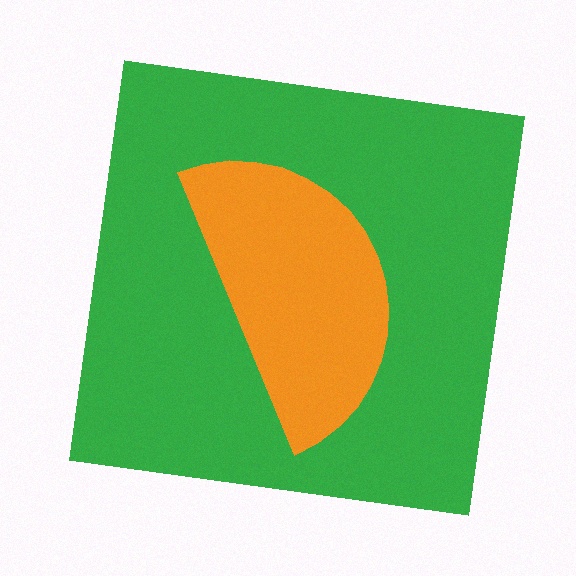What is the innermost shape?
The orange semicircle.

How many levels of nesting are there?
2.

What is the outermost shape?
The green square.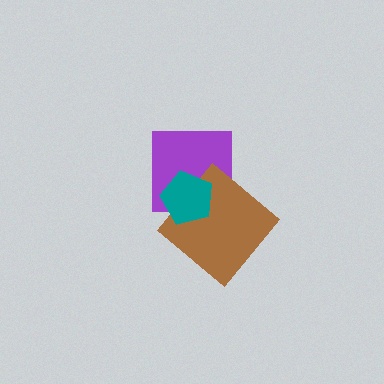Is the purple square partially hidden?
Yes, it is partially covered by another shape.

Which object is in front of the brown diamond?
The teal pentagon is in front of the brown diamond.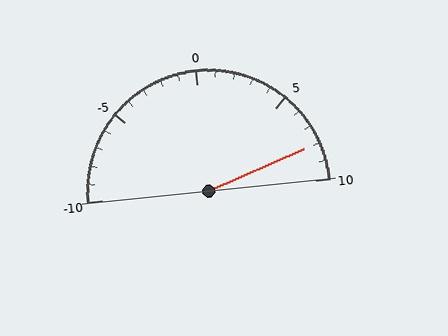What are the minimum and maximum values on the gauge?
The gauge ranges from -10 to 10.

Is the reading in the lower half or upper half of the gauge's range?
The reading is in the upper half of the range (-10 to 10).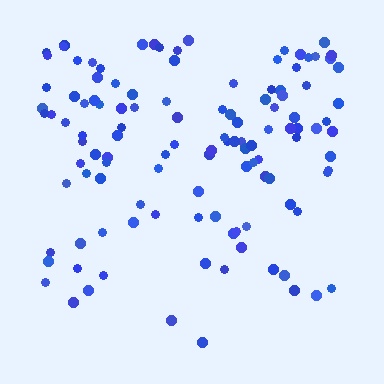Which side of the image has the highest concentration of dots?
The top.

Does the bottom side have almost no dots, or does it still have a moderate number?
Still a moderate number, just noticeably fewer than the top.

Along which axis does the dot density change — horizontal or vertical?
Vertical.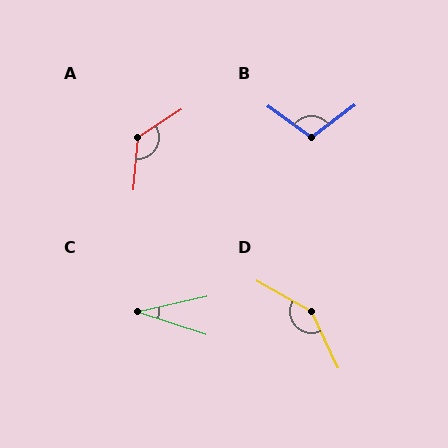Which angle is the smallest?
C, at approximately 31 degrees.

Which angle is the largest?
D, at approximately 144 degrees.